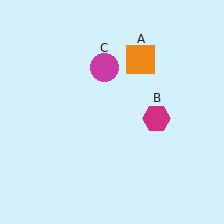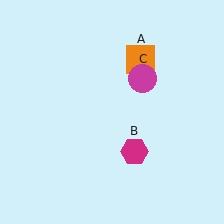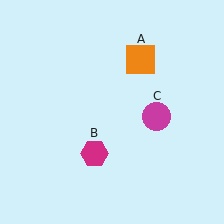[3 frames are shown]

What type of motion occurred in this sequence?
The magenta hexagon (object B), magenta circle (object C) rotated clockwise around the center of the scene.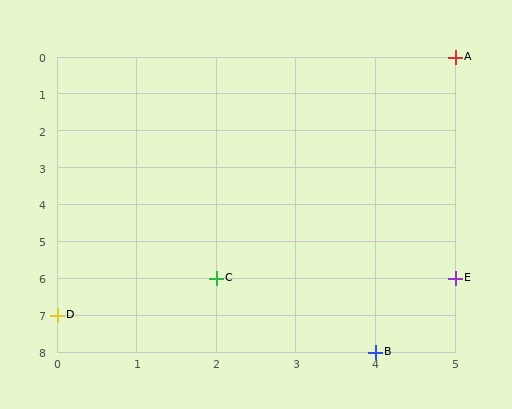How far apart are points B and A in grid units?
Points B and A are 1 column and 8 rows apart (about 8.1 grid units diagonally).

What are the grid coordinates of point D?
Point D is at grid coordinates (0, 7).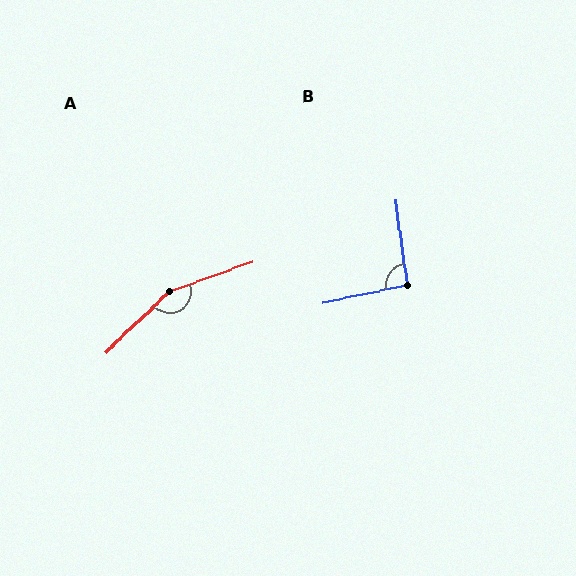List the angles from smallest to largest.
B (94°), A (156°).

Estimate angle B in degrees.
Approximately 94 degrees.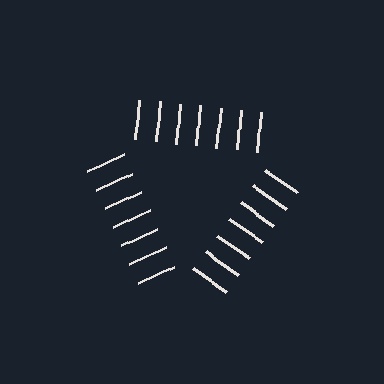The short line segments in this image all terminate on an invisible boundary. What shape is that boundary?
An illusory triangle — the line segments terminate on its edges but no continuous stroke is drawn.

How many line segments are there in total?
21 — 7 along each of the 3 edges.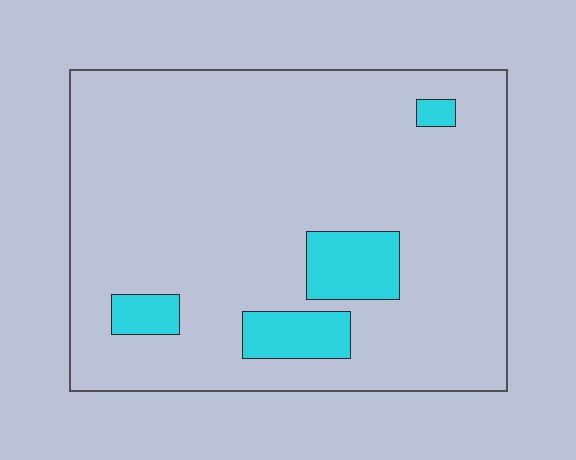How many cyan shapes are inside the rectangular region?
4.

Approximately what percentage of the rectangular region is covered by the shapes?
Approximately 10%.